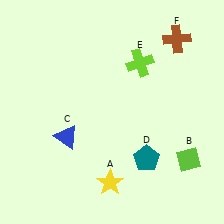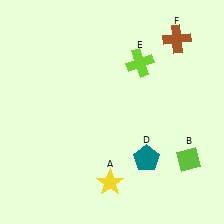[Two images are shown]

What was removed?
The blue triangle (C) was removed in Image 2.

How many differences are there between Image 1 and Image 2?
There is 1 difference between the two images.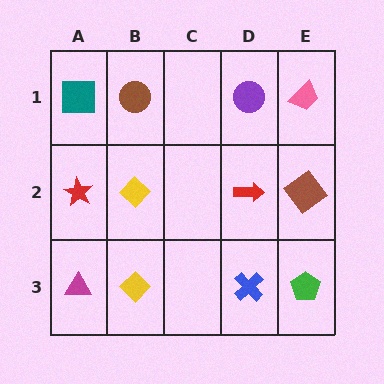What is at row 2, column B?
A yellow diamond.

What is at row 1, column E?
A pink trapezoid.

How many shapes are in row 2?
4 shapes.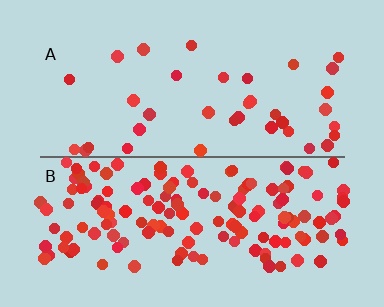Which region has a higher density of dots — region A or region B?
B (the bottom).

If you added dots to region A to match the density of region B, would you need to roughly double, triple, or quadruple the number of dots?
Approximately quadruple.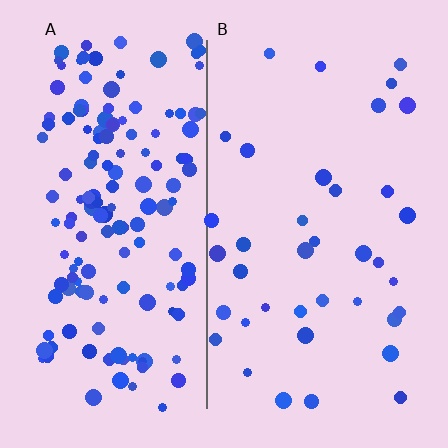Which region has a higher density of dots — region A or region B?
A (the left).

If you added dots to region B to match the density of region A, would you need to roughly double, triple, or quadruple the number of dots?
Approximately quadruple.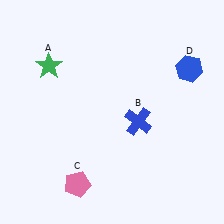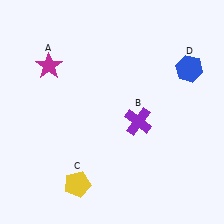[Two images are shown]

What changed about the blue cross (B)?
In Image 1, B is blue. In Image 2, it changed to purple.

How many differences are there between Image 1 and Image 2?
There are 3 differences between the two images.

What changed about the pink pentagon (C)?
In Image 1, C is pink. In Image 2, it changed to yellow.